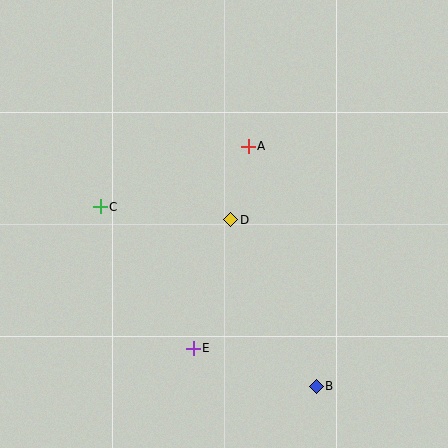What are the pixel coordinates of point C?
Point C is at (100, 207).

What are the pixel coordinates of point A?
Point A is at (248, 146).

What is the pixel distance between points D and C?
The distance between D and C is 131 pixels.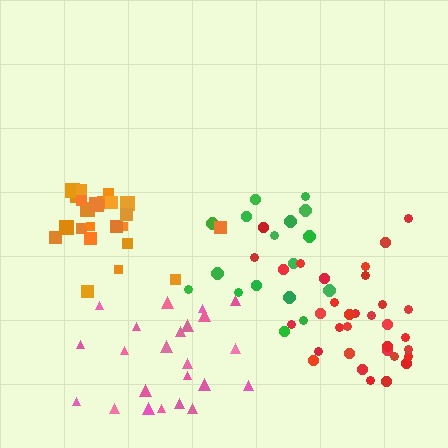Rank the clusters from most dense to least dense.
orange, red, pink, green.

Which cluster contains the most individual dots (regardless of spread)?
Red (33).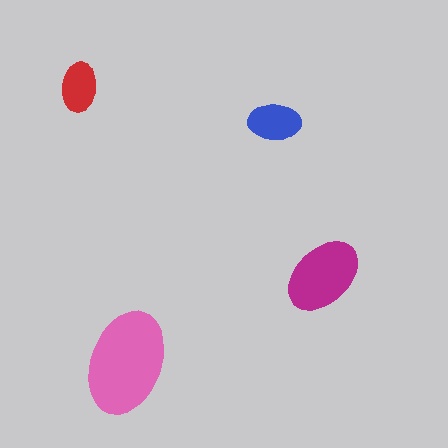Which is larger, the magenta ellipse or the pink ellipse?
The pink one.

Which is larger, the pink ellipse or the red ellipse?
The pink one.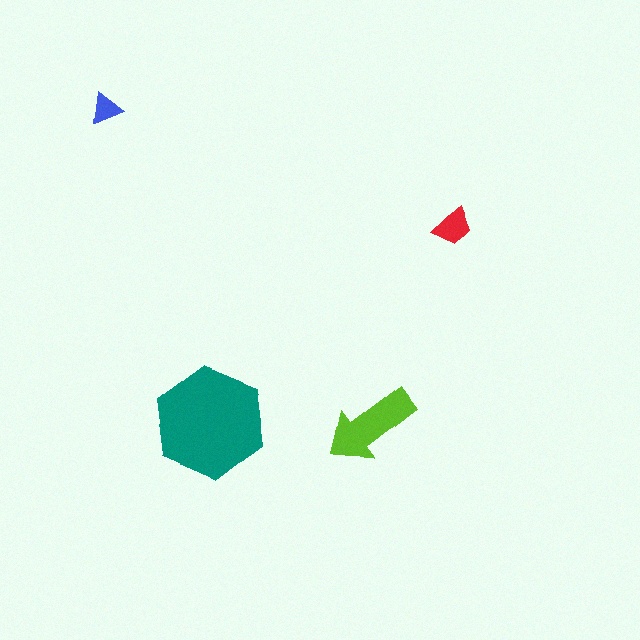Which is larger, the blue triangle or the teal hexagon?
The teal hexagon.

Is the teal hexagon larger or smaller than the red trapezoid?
Larger.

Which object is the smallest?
The blue triangle.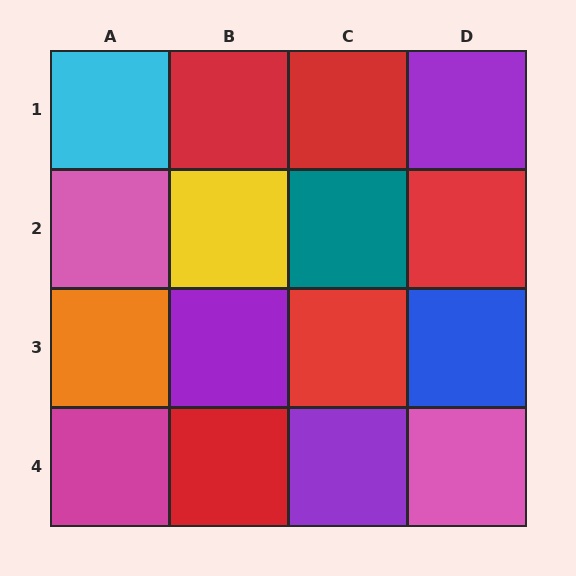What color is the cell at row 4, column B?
Red.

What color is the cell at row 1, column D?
Purple.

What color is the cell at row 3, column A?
Orange.